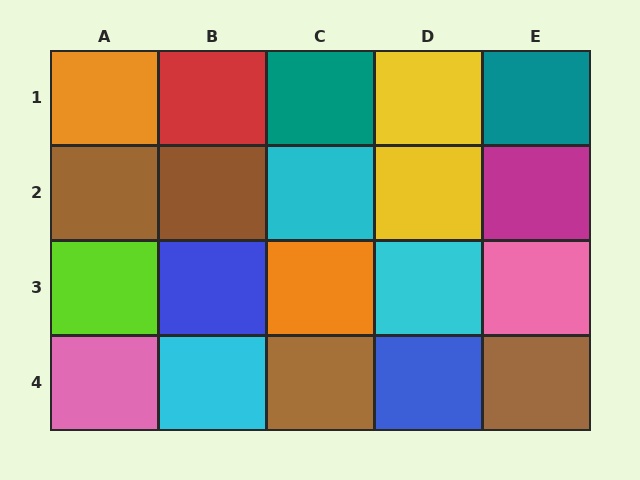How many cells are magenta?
1 cell is magenta.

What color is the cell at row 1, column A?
Orange.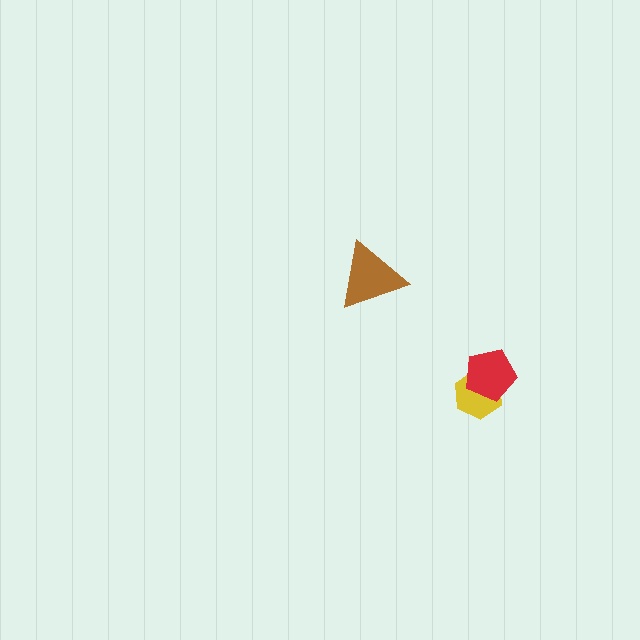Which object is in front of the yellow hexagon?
The red pentagon is in front of the yellow hexagon.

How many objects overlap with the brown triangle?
0 objects overlap with the brown triangle.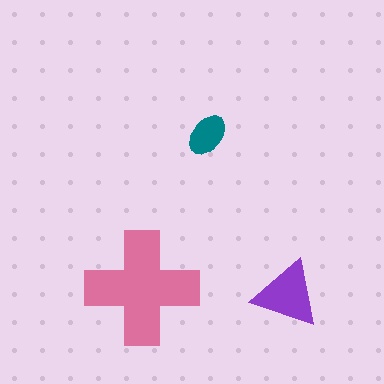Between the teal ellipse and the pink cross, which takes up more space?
The pink cross.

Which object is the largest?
The pink cross.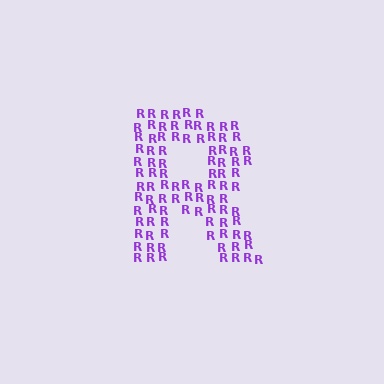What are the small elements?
The small elements are letter R's.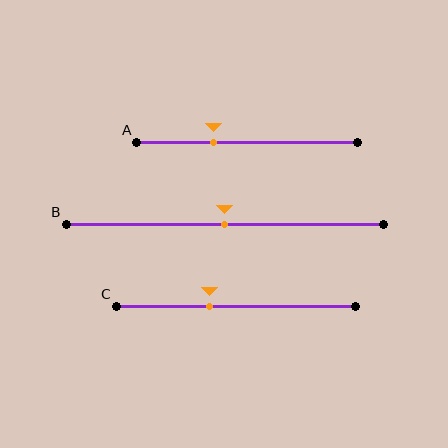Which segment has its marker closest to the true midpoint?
Segment B has its marker closest to the true midpoint.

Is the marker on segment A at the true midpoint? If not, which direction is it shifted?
No, the marker on segment A is shifted to the left by about 15% of the segment length.